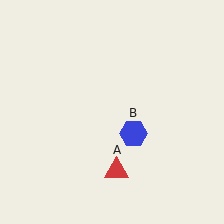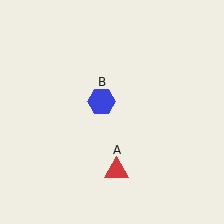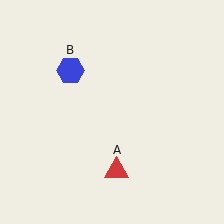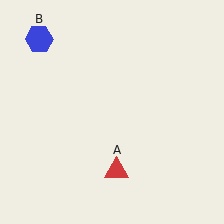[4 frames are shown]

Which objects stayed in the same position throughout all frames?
Red triangle (object A) remained stationary.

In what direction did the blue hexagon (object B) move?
The blue hexagon (object B) moved up and to the left.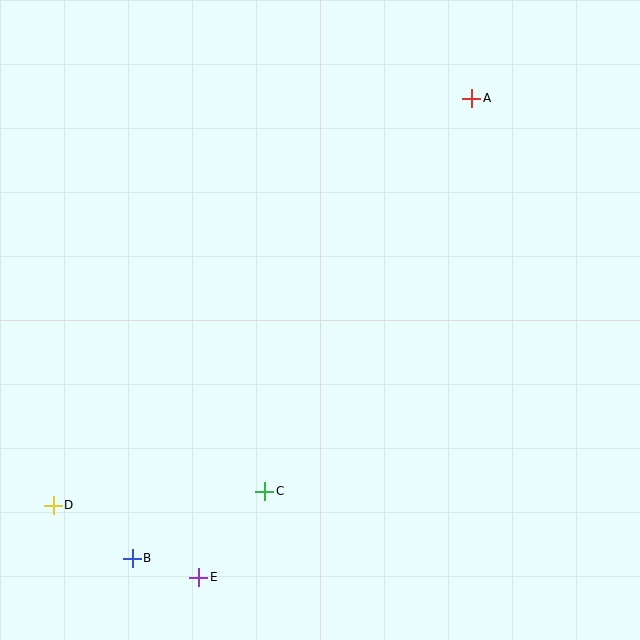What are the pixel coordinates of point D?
Point D is at (53, 505).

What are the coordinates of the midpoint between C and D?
The midpoint between C and D is at (159, 498).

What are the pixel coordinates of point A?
Point A is at (472, 98).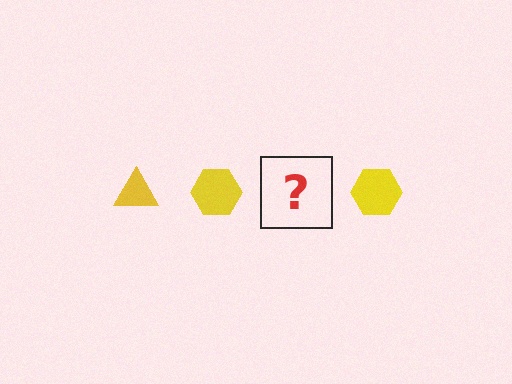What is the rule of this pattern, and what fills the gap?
The rule is that the pattern cycles through triangle, hexagon shapes in yellow. The gap should be filled with a yellow triangle.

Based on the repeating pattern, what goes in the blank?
The blank should be a yellow triangle.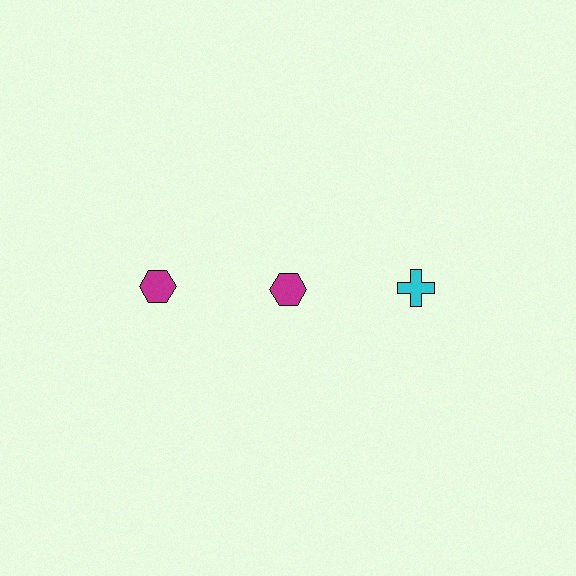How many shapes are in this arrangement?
There are 3 shapes arranged in a grid pattern.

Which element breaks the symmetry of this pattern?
The cyan cross in the top row, center column breaks the symmetry. All other shapes are magenta hexagons.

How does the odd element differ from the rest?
It differs in both color (cyan instead of magenta) and shape (cross instead of hexagon).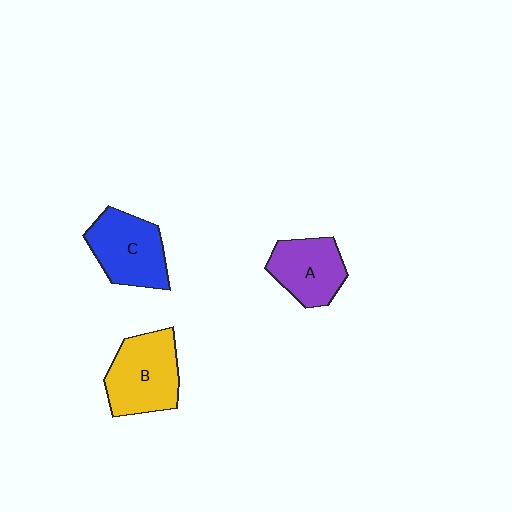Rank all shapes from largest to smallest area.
From largest to smallest: B (yellow), C (blue), A (purple).